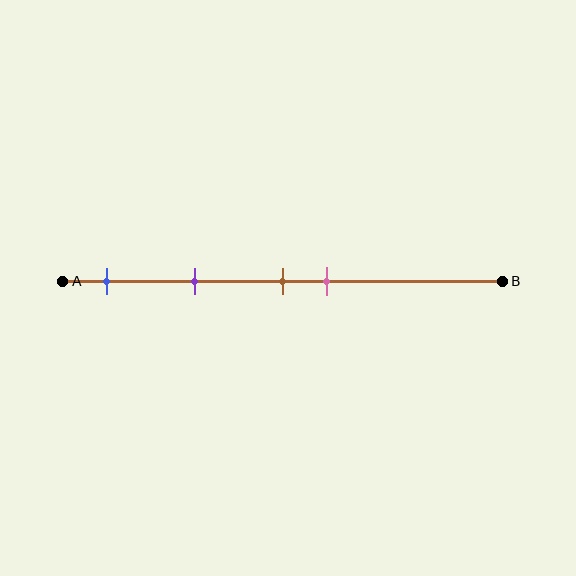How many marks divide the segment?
There are 4 marks dividing the segment.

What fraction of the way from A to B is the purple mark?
The purple mark is approximately 30% (0.3) of the way from A to B.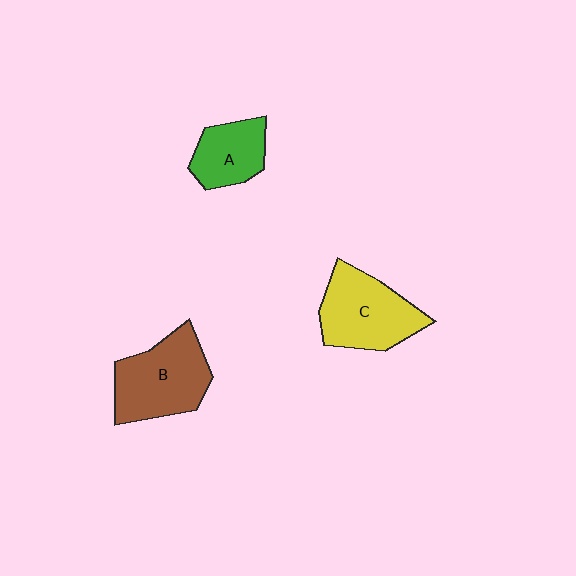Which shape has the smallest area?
Shape A (green).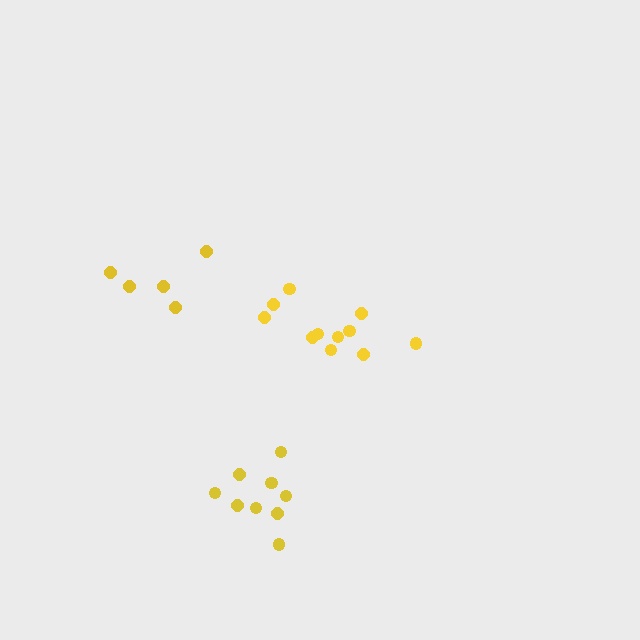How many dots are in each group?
Group 1: 5 dots, Group 2: 9 dots, Group 3: 11 dots (25 total).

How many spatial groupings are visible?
There are 3 spatial groupings.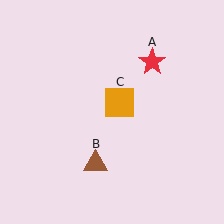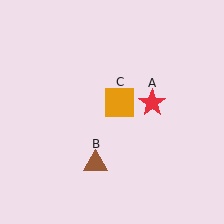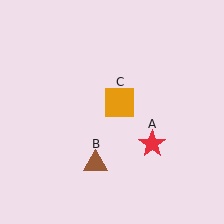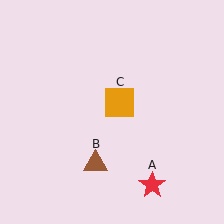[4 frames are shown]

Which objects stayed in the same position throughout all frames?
Brown triangle (object B) and orange square (object C) remained stationary.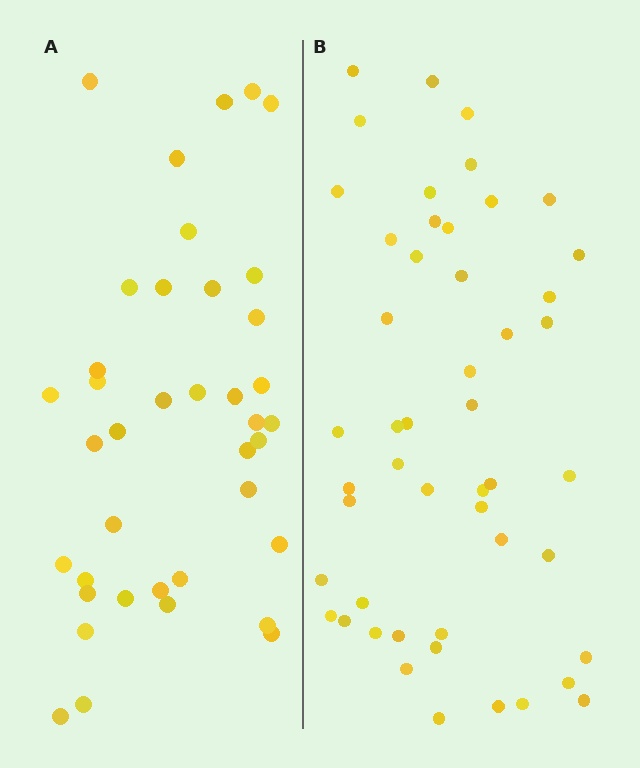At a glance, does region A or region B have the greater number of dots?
Region B (the right region) has more dots.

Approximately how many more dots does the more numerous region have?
Region B has roughly 10 or so more dots than region A.